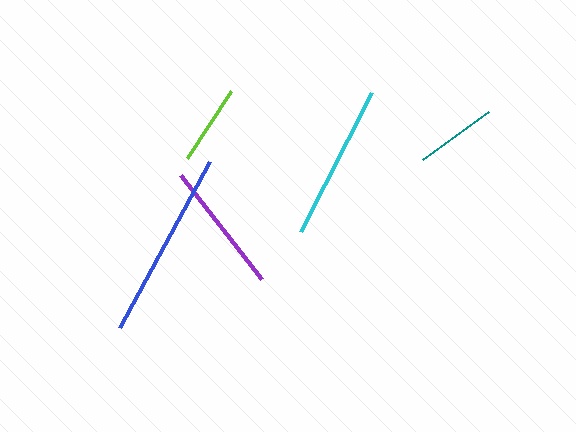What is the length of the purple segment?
The purple segment is approximately 132 pixels long.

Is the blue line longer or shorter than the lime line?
The blue line is longer than the lime line.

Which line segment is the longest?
The blue line is the longest at approximately 189 pixels.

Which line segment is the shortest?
The lime line is the shortest at approximately 80 pixels.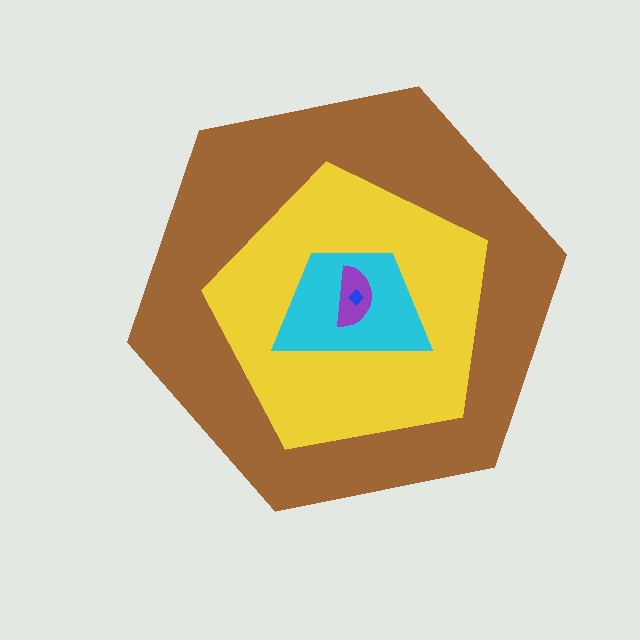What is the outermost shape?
The brown hexagon.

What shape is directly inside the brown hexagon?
The yellow pentagon.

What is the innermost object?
The blue diamond.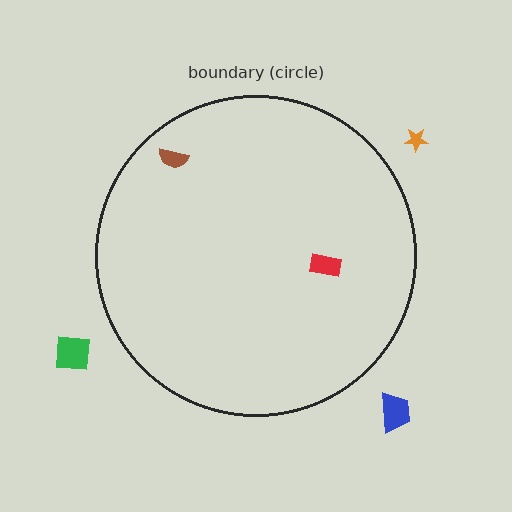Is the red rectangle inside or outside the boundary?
Inside.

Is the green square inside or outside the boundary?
Outside.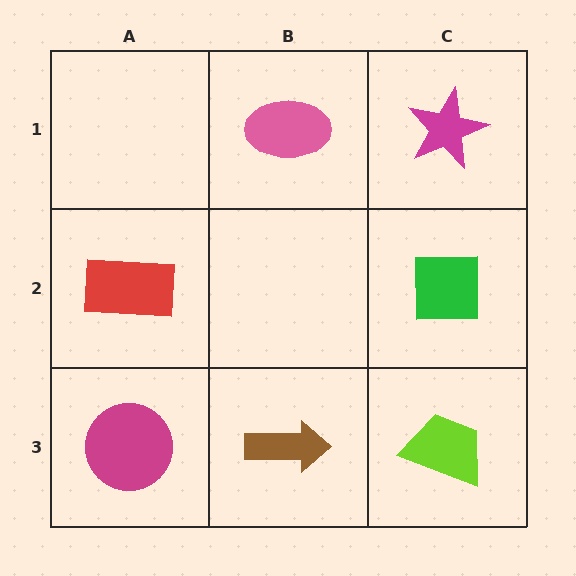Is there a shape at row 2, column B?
No, that cell is empty.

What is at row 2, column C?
A green square.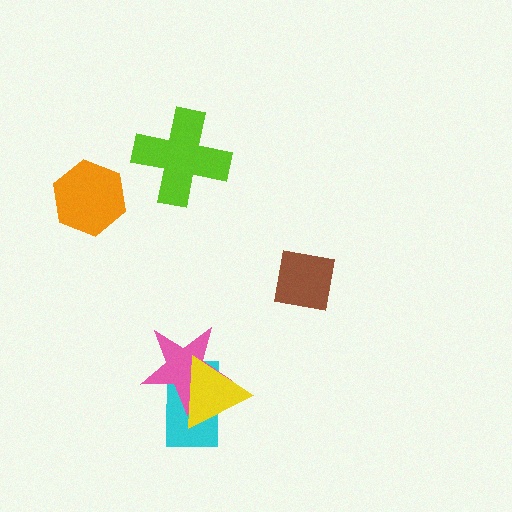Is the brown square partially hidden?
No, no other shape covers it.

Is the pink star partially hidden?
Yes, it is partially covered by another shape.